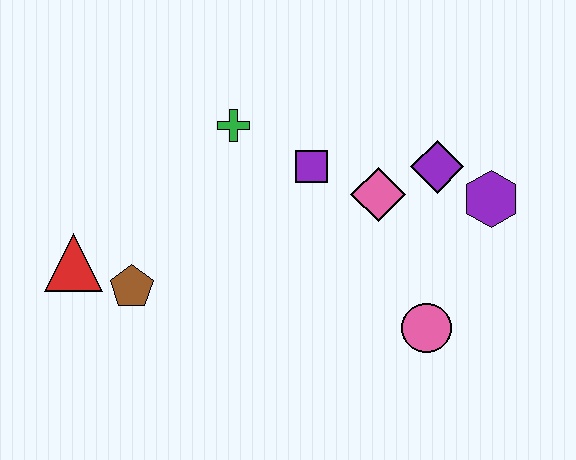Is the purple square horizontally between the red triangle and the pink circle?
Yes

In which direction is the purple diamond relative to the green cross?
The purple diamond is to the right of the green cross.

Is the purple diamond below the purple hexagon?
No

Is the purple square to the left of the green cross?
No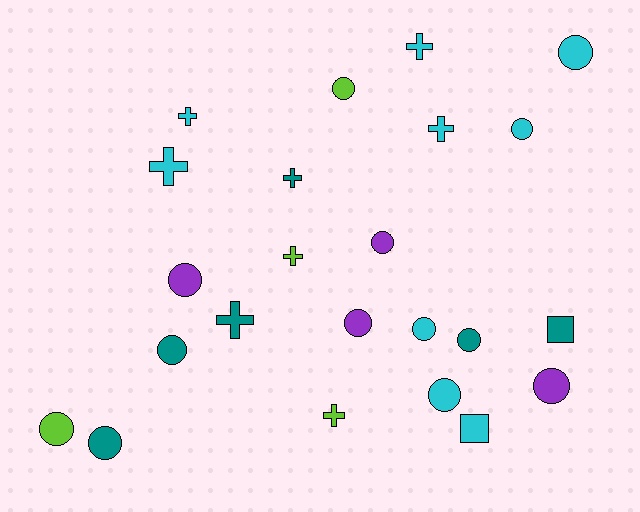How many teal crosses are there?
There are 2 teal crosses.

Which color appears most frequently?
Cyan, with 9 objects.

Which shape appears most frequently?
Circle, with 13 objects.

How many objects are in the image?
There are 23 objects.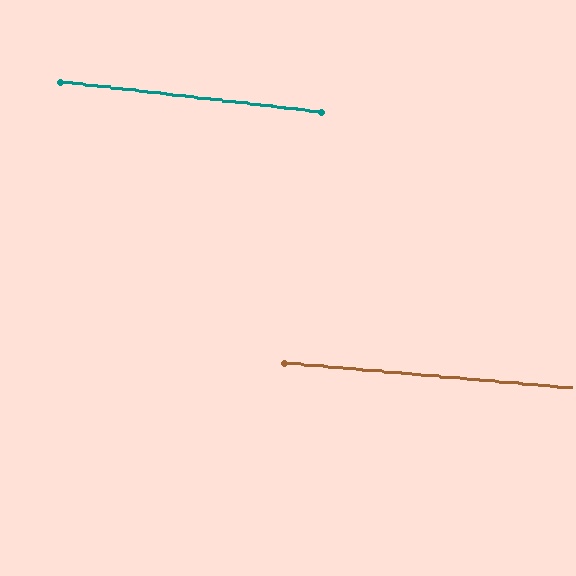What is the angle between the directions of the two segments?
Approximately 2 degrees.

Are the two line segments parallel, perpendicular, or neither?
Parallel — their directions differ by only 1.5°.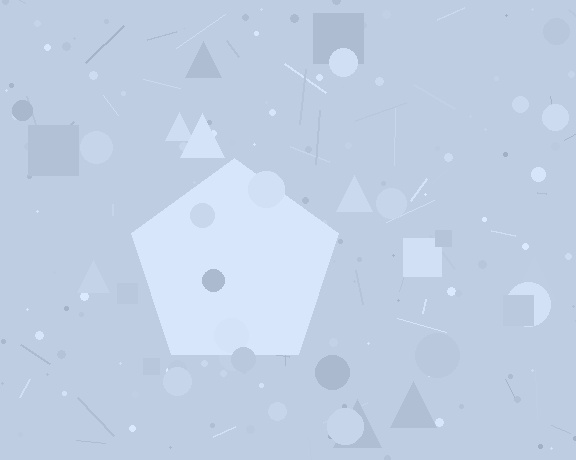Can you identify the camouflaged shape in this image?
The camouflaged shape is a pentagon.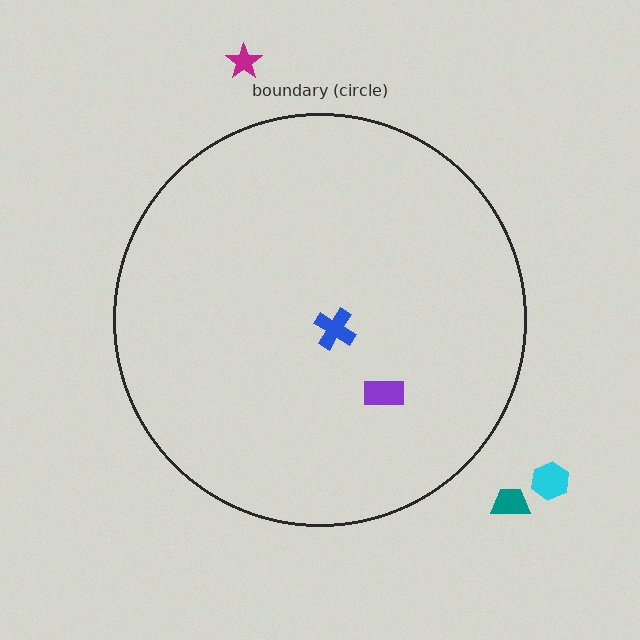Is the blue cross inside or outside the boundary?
Inside.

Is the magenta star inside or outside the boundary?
Outside.